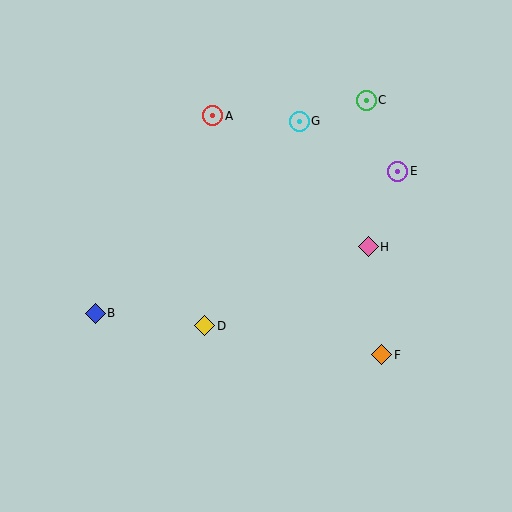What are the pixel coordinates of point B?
Point B is at (95, 313).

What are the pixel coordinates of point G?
Point G is at (299, 121).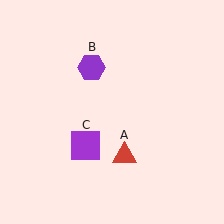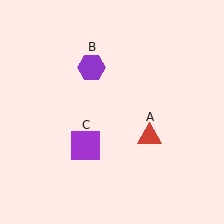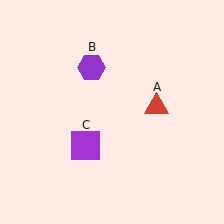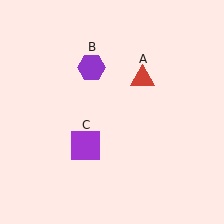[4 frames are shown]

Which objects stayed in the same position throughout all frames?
Purple hexagon (object B) and purple square (object C) remained stationary.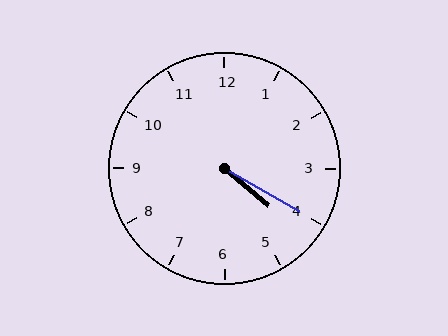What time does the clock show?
4:20.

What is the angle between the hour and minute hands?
Approximately 10 degrees.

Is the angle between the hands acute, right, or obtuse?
It is acute.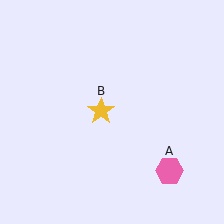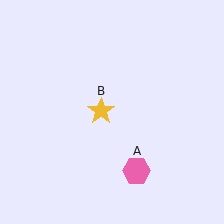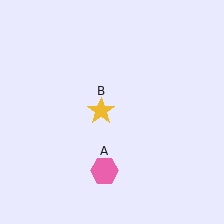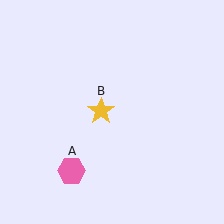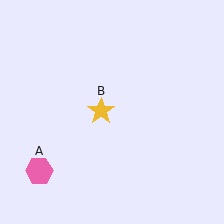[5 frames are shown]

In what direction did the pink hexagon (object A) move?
The pink hexagon (object A) moved left.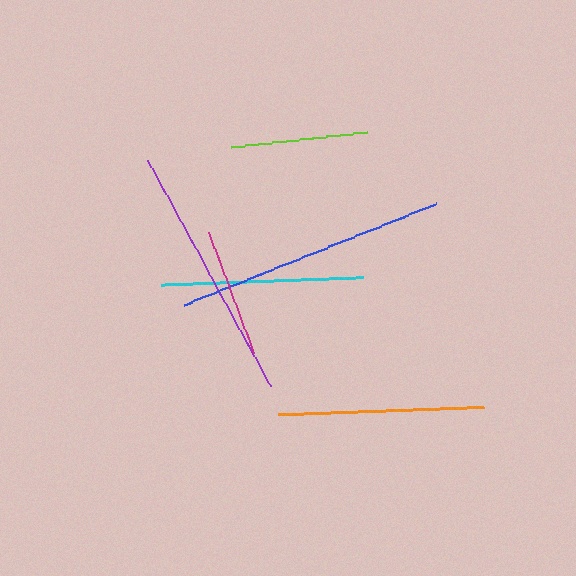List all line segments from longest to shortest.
From longest to shortest: blue, purple, orange, cyan, lime, magenta.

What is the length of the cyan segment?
The cyan segment is approximately 202 pixels long.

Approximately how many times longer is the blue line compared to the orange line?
The blue line is approximately 1.3 times the length of the orange line.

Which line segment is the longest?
The blue line is the longest at approximately 273 pixels.